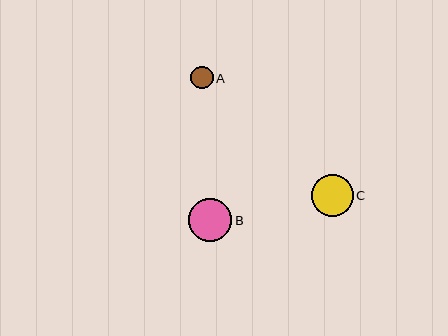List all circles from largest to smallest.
From largest to smallest: B, C, A.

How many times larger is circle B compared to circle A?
Circle B is approximately 1.9 times the size of circle A.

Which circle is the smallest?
Circle A is the smallest with a size of approximately 23 pixels.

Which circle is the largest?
Circle B is the largest with a size of approximately 43 pixels.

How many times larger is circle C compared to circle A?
Circle C is approximately 1.8 times the size of circle A.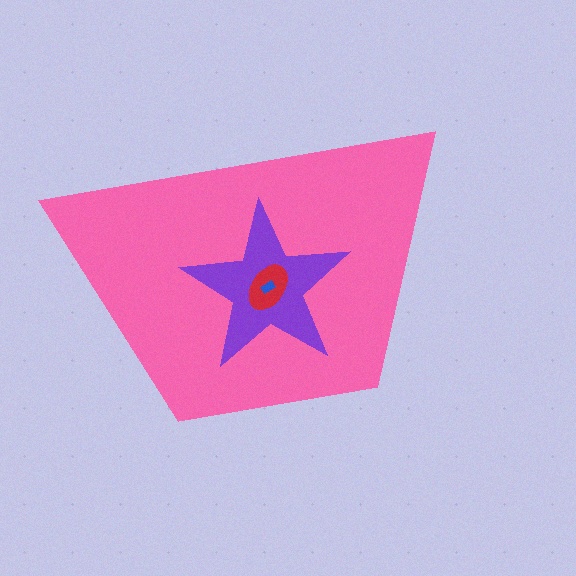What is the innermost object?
The blue rectangle.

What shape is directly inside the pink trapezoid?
The purple star.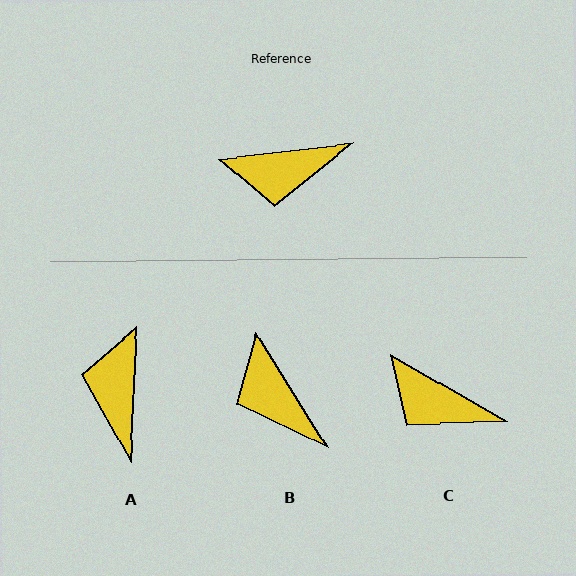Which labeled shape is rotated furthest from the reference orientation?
A, about 99 degrees away.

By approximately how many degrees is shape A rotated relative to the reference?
Approximately 99 degrees clockwise.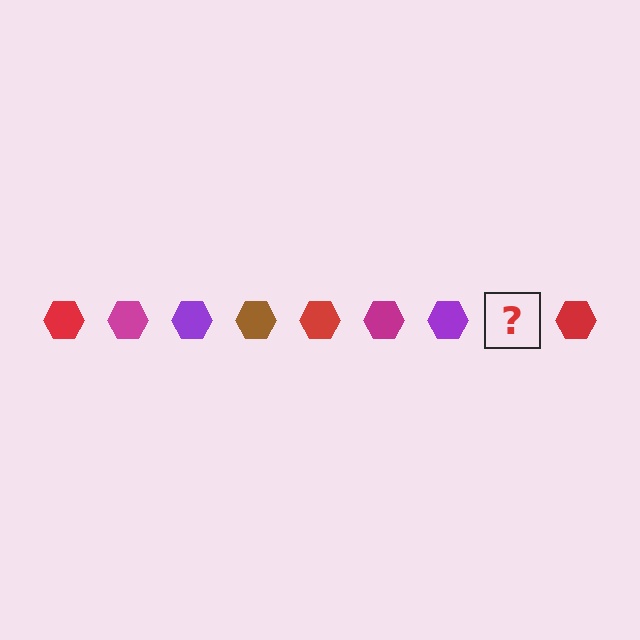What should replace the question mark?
The question mark should be replaced with a brown hexagon.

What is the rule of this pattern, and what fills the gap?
The rule is that the pattern cycles through red, magenta, purple, brown hexagons. The gap should be filled with a brown hexagon.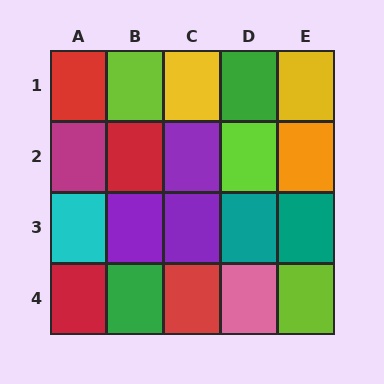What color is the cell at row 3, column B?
Purple.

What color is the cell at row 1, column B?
Lime.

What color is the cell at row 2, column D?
Lime.